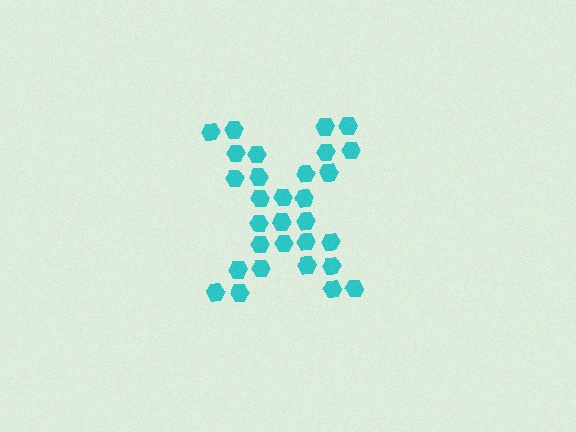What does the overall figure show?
The overall figure shows the letter X.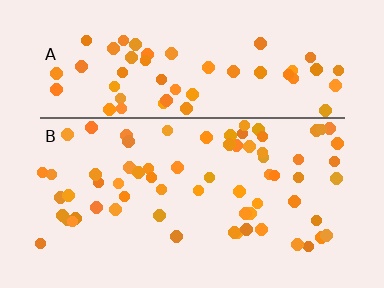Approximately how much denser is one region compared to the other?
Approximately 1.1× — region B over region A.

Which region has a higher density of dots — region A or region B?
B (the bottom).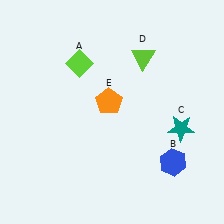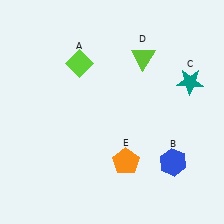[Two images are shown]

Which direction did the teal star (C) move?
The teal star (C) moved up.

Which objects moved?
The objects that moved are: the teal star (C), the orange pentagon (E).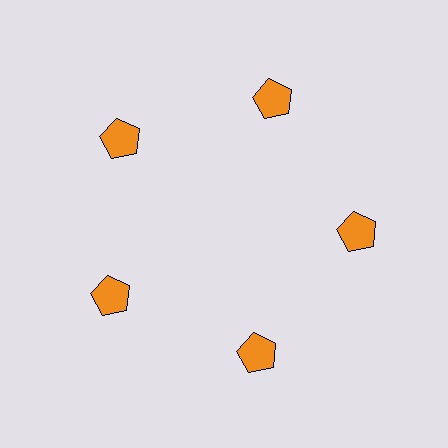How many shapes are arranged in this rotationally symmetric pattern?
There are 5 shapes, arranged in 5 groups of 1.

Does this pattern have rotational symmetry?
Yes, this pattern has 5-fold rotational symmetry. It looks the same after rotating 72 degrees around the center.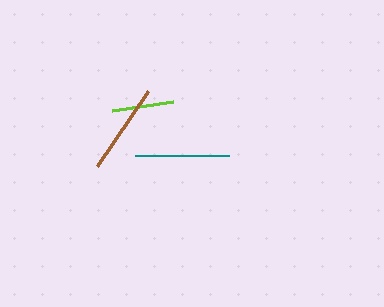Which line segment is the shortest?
The lime line is the shortest at approximately 61 pixels.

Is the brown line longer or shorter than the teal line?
The teal line is longer than the brown line.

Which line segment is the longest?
The teal line is the longest at approximately 94 pixels.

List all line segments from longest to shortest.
From longest to shortest: teal, brown, lime.